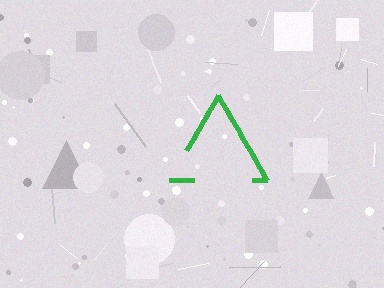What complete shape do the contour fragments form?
The contour fragments form a triangle.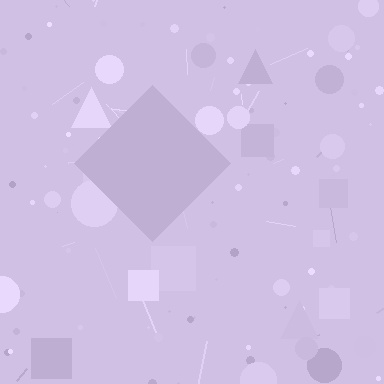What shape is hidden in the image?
A diamond is hidden in the image.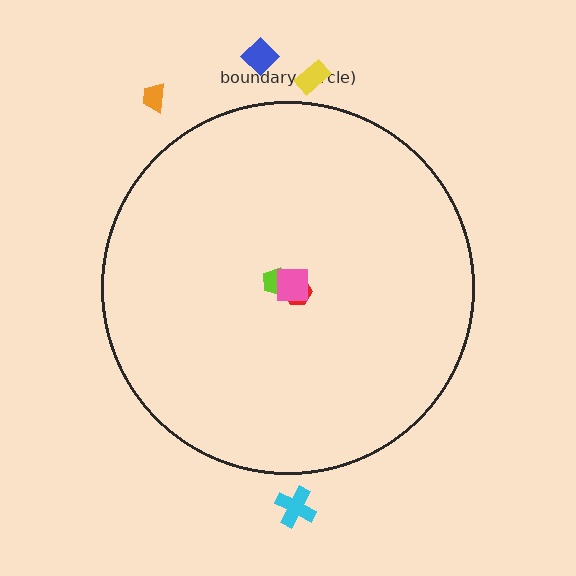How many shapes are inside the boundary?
3 inside, 4 outside.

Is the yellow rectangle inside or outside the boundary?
Outside.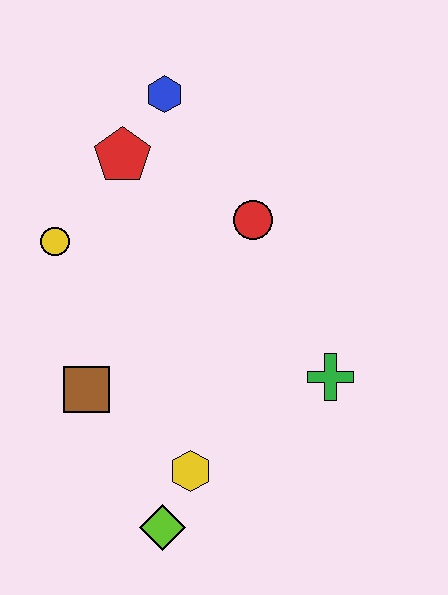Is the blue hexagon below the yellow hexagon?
No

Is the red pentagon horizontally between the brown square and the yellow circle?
No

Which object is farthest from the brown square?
The blue hexagon is farthest from the brown square.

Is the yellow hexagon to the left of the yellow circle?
No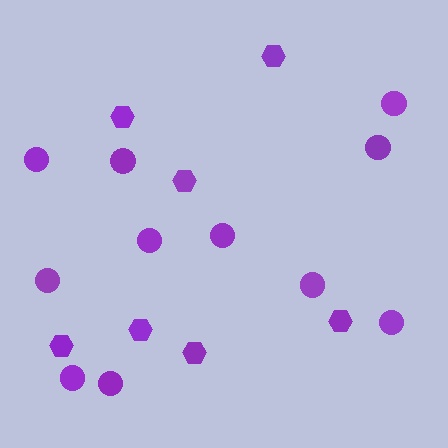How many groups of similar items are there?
There are 2 groups: one group of hexagons (7) and one group of circles (11).